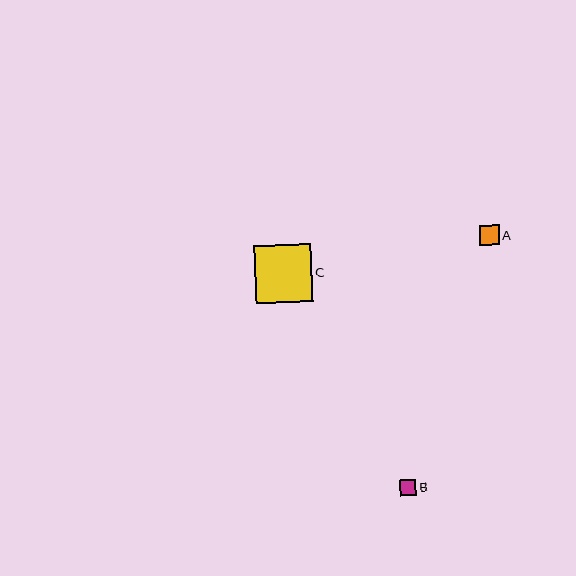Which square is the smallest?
Square B is the smallest with a size of approximately 16 pixels.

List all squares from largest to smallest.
From largest to smallest: C, A, B.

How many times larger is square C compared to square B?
Square C is approximately 3.6 times the size of square B.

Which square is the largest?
Square C is the largest with a size of approximately 57 pixels.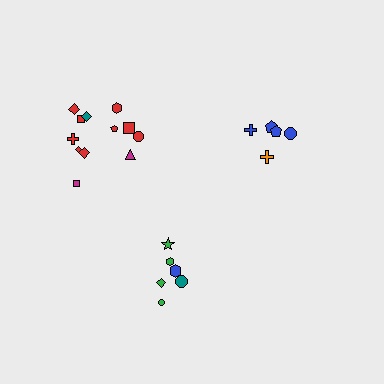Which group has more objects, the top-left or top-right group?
The top-left group.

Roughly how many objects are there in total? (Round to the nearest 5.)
Roughly 25 objects in total.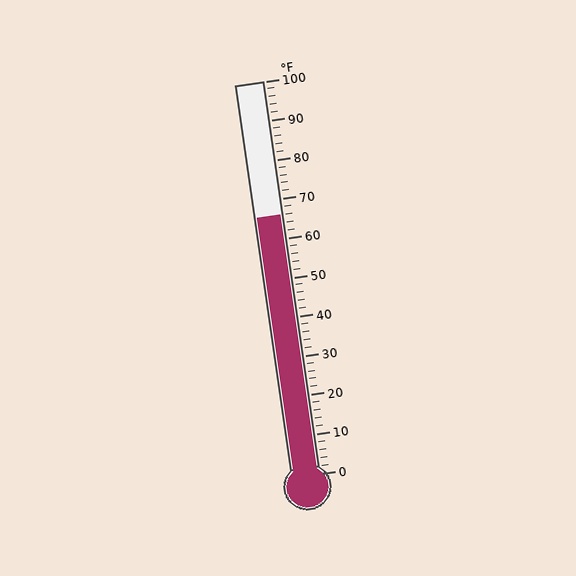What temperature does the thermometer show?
The thermometer shows approximately 66°F.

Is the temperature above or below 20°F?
The temperature is above 20°F.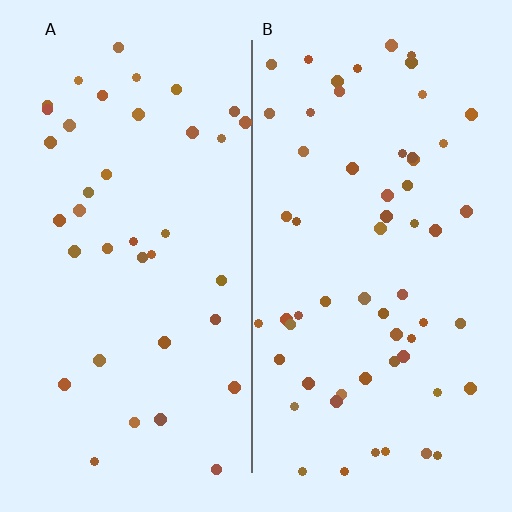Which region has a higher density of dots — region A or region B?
B (the right).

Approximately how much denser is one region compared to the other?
Approximately 1.6× — region B over region A.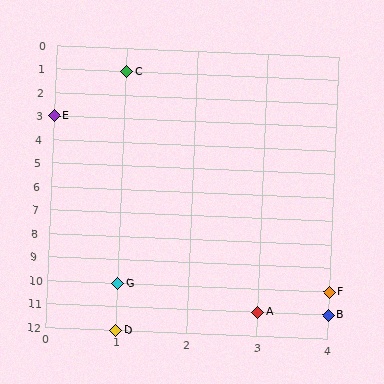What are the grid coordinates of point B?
Point B is at grid coordinates (4, 11).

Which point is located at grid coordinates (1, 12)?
Point D is at (1, 12).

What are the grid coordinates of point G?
Point G is at grid coordinates (1, 10).